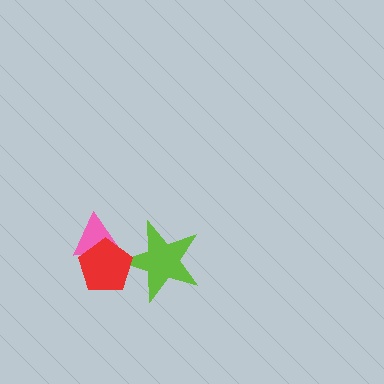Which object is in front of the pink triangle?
The red pentagon is in front of the pink triangle.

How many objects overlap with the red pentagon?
2 objects overlap with the red pentagon.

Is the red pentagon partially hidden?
No, no other shape covers it.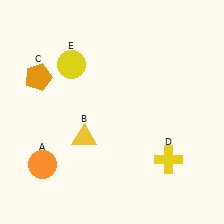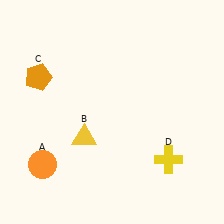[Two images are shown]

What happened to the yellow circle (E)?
The yellow circle (E) was removed in Image 2. It was in the top-left area of Image 1.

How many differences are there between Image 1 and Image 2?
There is 1 difference between the two images.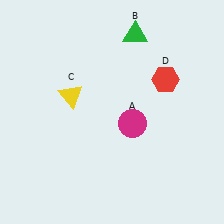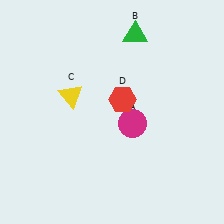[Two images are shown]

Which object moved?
The red hexagon (D) moved left.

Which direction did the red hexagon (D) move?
The red hexagon (D) moved left.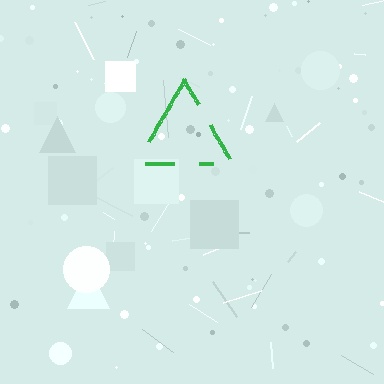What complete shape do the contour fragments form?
The contour fragments form a triangle.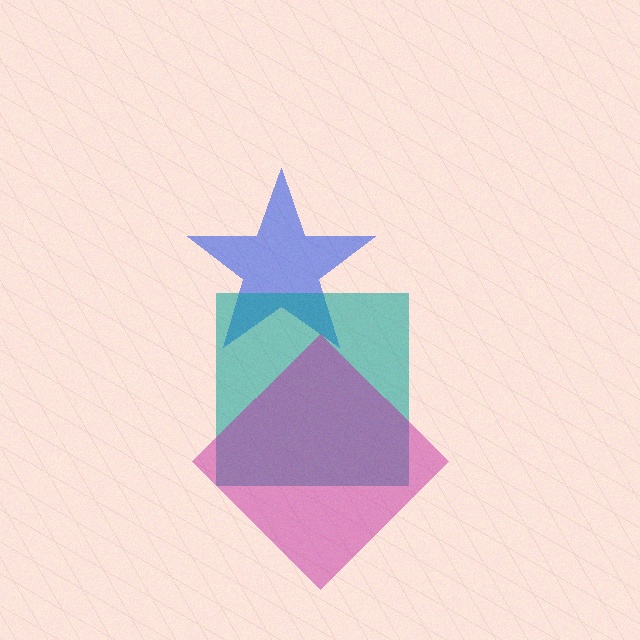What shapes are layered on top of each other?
The layered shapes are: a blue star, a teal square, a magenta diamond.